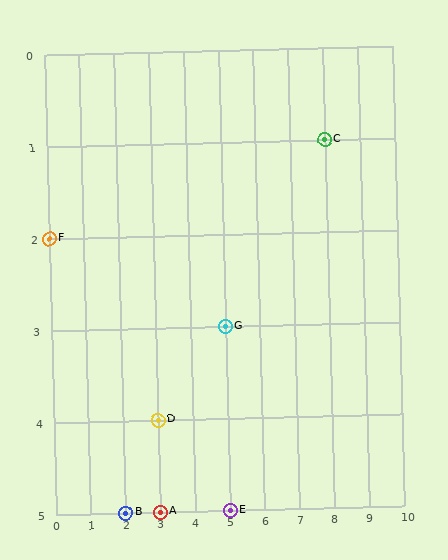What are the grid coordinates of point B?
Point B is at grid coordinates (2, 5).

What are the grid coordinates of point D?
Point D is at grid coordinates (3, 4).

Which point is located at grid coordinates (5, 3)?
Point G is at (5, 3).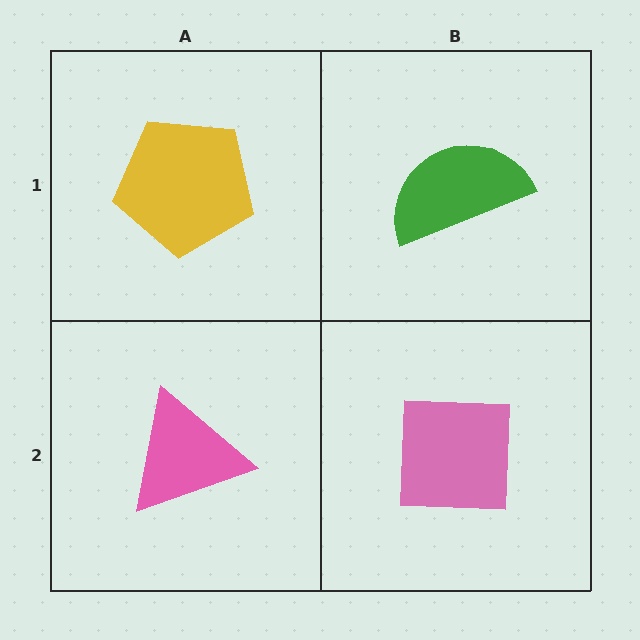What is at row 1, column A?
A yellow pentagon.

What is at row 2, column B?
A pink square.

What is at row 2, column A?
A pink triangle.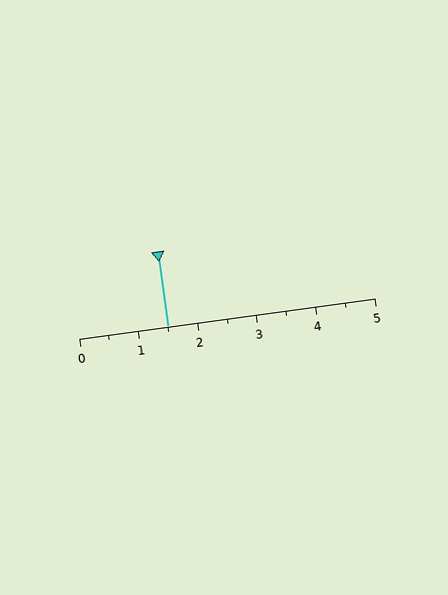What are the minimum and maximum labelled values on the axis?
The axis runs from 0 to 5.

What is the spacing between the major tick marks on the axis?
The major ticks are spaced 1 apart.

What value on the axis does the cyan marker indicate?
The marker indicates approximately 1.5.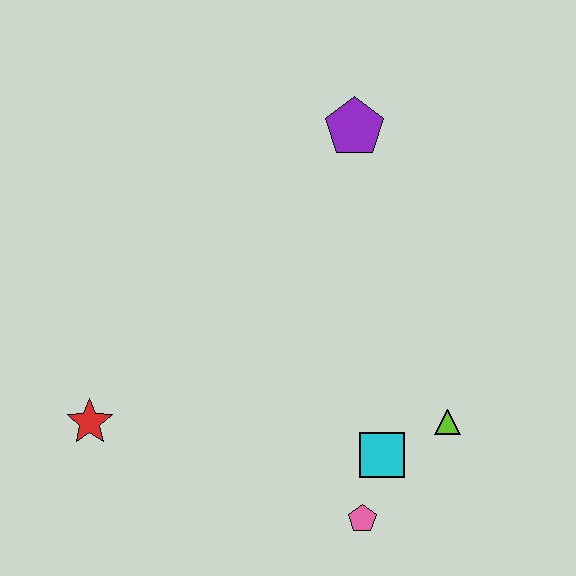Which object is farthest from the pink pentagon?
The purple pentagon is farthest from the pink pentagon.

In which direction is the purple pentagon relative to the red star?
The purple pentagon is above the red star.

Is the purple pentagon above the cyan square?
Yes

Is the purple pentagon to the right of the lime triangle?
No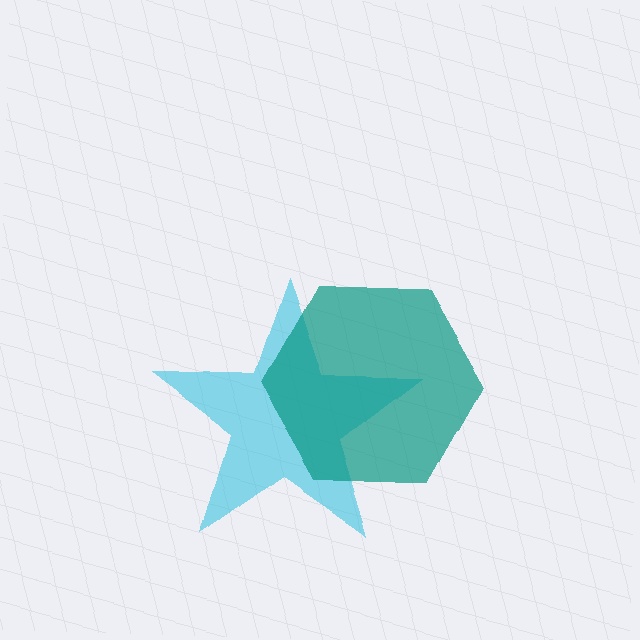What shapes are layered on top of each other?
The layered shapes are: a cyan star, a teal hexagon.